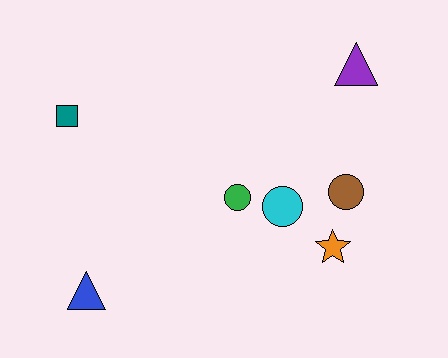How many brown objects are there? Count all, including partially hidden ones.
There is 1 brown object.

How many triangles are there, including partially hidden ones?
There are 2 triangles.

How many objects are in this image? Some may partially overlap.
There are 7 objects.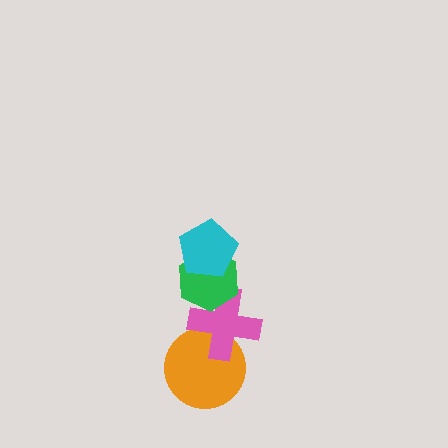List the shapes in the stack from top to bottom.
From top to bottom: the cyan pentagon, the green hexagon, the pink cross, the orange circle.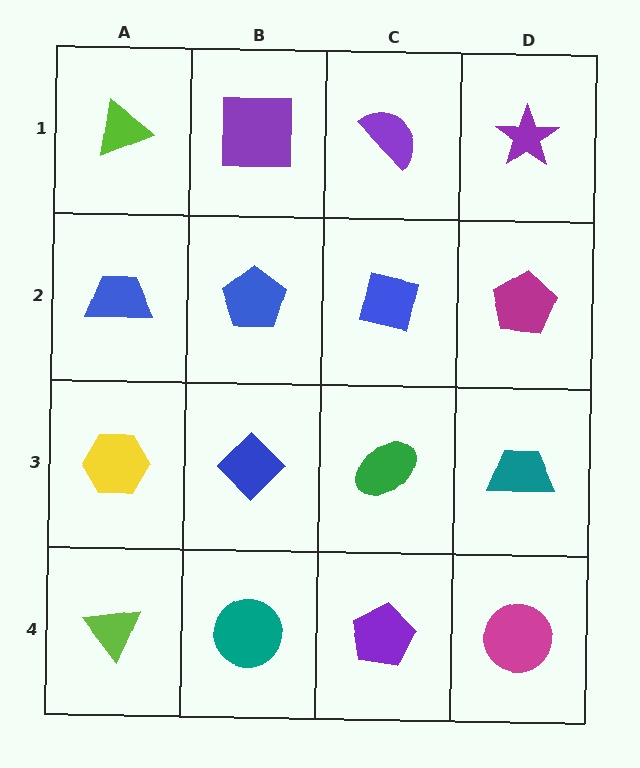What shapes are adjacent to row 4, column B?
A blue diamond (row 3, column B), a lime triangle (row 4, column A), a purple pentagon (row 4, column C).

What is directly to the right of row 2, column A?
A blue pentagon.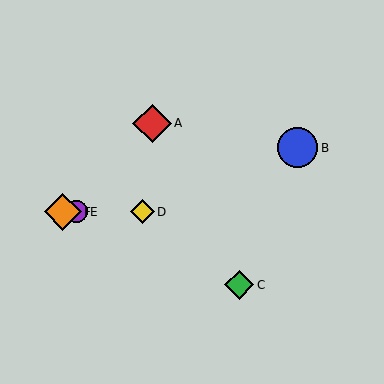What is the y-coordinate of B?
Object B is at y≈148.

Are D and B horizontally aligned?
No, D is at y≈212 and B is at y≈148.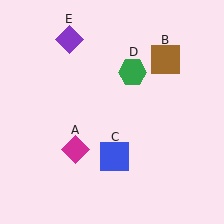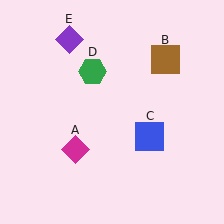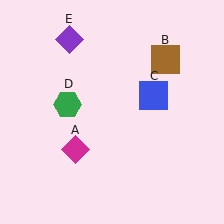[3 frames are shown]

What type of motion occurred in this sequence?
The blue square (object C), green hexagon (object D) rotated counterclockwise around the center of the scene.